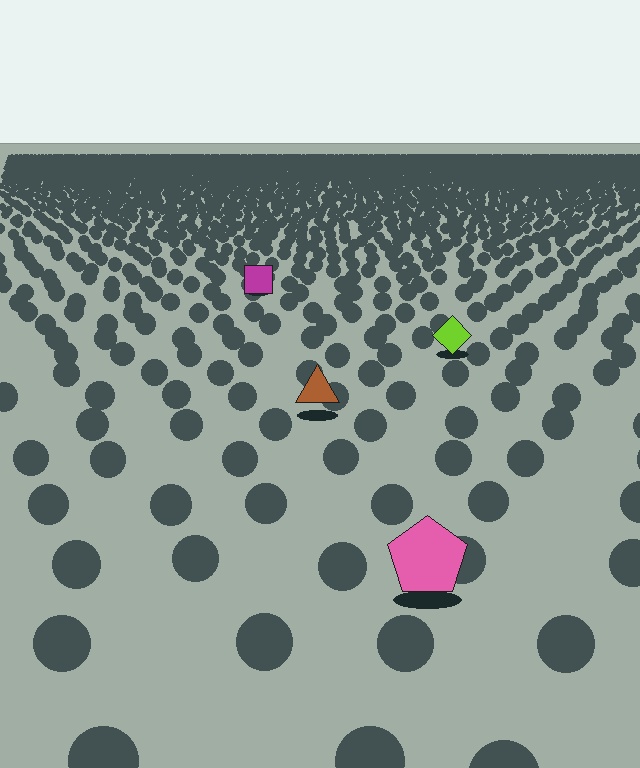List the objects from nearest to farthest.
From nearest to farthest: the pink pentagon, the brown triangle, the lime diamond, the magenta square.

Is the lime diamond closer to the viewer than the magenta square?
Yes. The lime diamond is closer — you can tell from the texture gradient: the ground texture is coarser near it.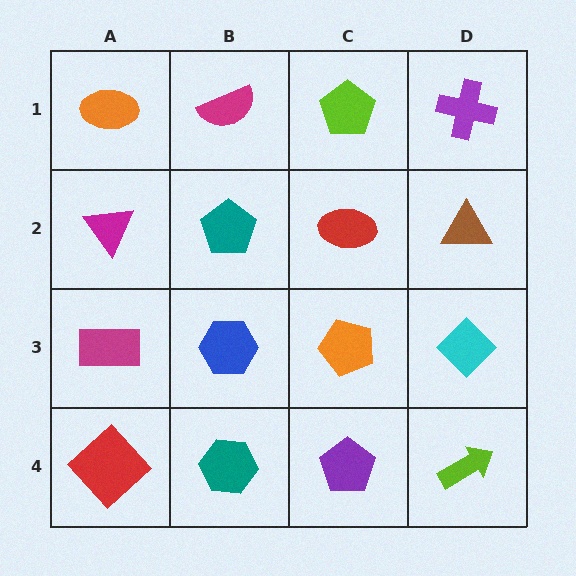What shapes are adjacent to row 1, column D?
A brown triangle (row 2, column D), a lime pentagon (row 1, column C).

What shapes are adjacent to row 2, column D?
A purple cross (row 1, column D), a cyan diamond (row 3, column D), a red ellipse (row 2, column C).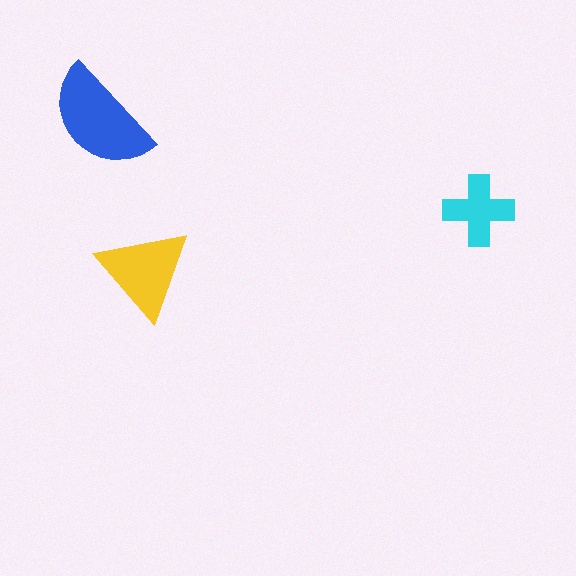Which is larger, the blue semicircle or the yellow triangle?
The blue semicircle.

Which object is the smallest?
The cyan cross.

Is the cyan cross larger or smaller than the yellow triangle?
Smaller.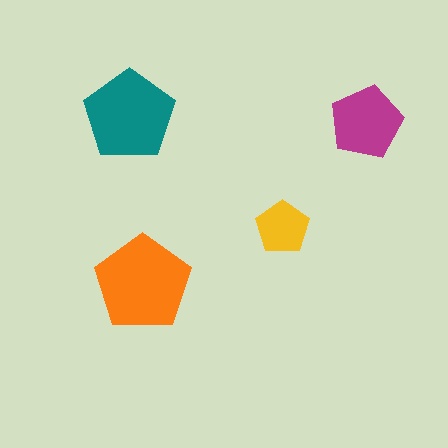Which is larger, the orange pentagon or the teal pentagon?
The orange one.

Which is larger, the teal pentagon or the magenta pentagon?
The teal one.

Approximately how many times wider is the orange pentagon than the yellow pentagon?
About 2 times wider.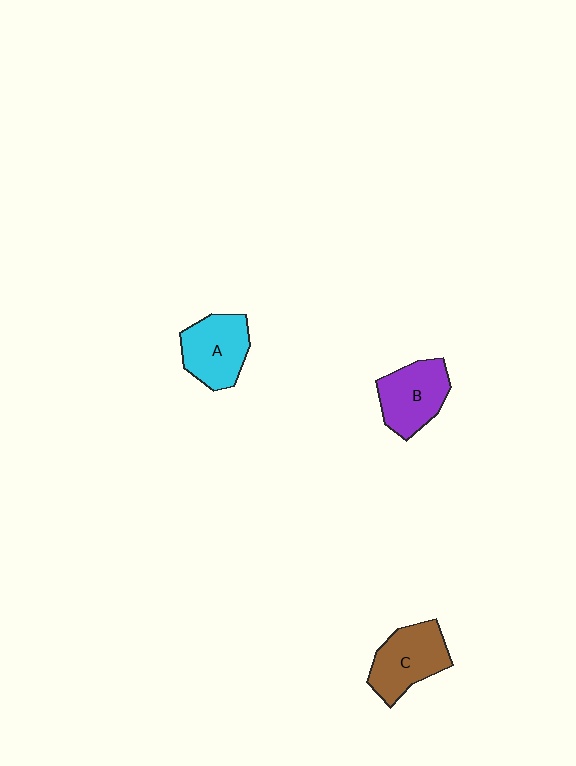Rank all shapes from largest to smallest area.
From largest to smallest: C (brown), A (cyan), B (purple).